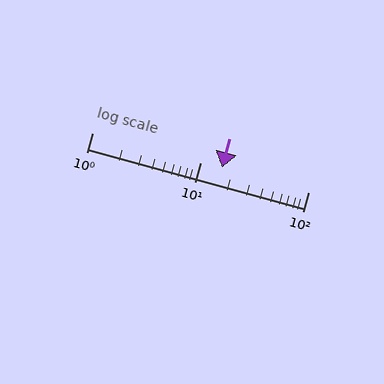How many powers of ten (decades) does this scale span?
The scale spans 2 decades, from 1 to 100.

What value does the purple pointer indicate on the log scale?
The pointer indicates approximately 16.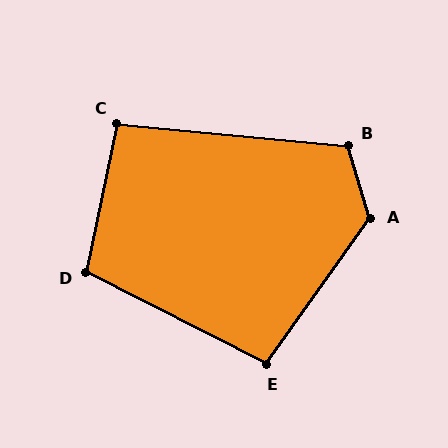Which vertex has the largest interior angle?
A, at approximately 127 degrees.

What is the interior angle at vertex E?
Approximately 99 degrees (obtuse).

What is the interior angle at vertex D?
Approximately 105 degrees (obtuse).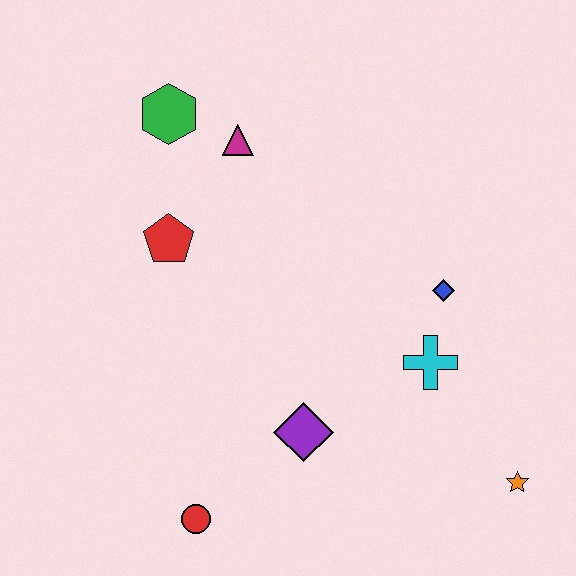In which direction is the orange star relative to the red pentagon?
The orange star is to the right of the red pentagon.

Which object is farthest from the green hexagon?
The orange star is farthest from the green hexagon.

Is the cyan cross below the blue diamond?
Yes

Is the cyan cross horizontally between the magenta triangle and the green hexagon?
No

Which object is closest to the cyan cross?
The blue diamond is closest to the cyan cross.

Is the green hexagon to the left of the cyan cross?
Yes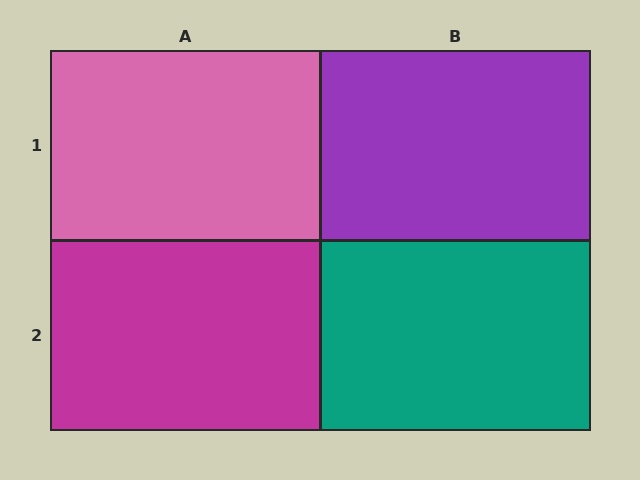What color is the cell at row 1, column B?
Purple.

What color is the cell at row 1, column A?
Pink.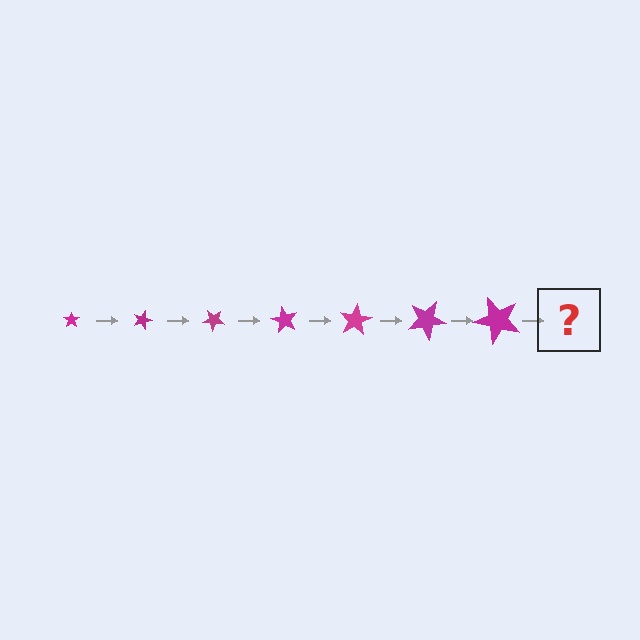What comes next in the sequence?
The next element should be a star, larger than the previous one and rotated 140 degrees from the start.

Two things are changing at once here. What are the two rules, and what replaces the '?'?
The two rules are that the star grows larger each step and it rotates 20 degrees each step. The '?' should be a star, larger than the previous one and rotated 140 degrees from the start.